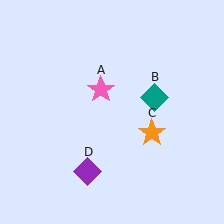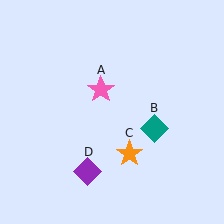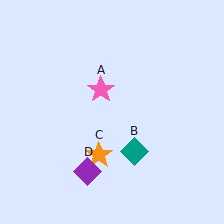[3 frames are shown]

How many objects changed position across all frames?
2 objects changed position: teal diamond (object B), orange star (object C).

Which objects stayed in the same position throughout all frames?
Pink star (object A) and purple diamond (object D) remained stationary.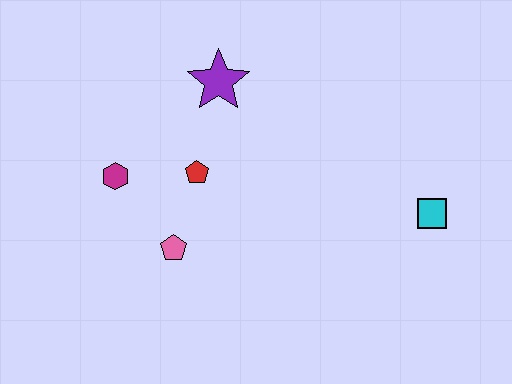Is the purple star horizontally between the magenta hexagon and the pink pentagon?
No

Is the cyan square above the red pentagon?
No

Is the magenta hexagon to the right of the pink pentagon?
No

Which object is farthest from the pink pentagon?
The cyan square is farthest from the pink pentagon.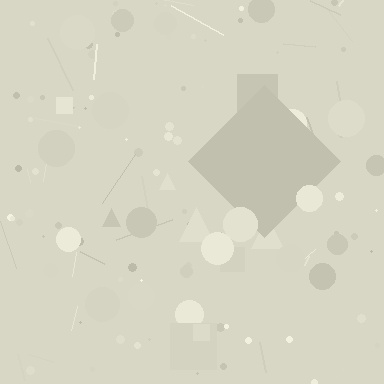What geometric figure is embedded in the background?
A diamond is embedded in the background.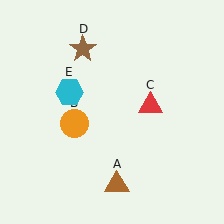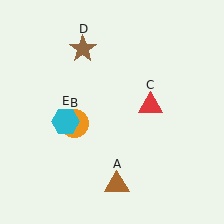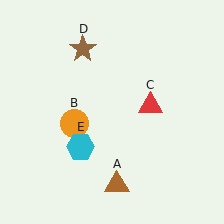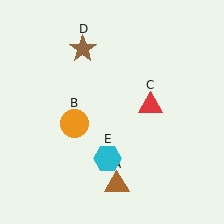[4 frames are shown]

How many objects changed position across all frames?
1 object changed position: cyan hexagon (object E).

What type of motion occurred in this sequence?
The cyan hexagon (object E) rotated counterclockwise around the center of the scene.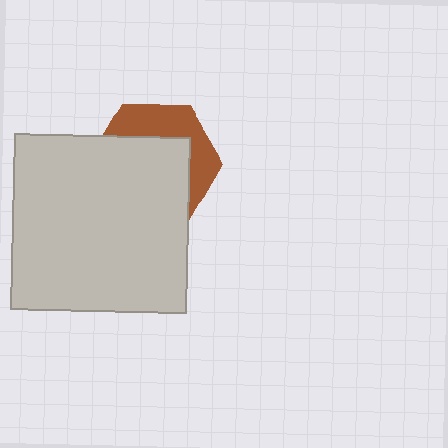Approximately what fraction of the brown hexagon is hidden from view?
Roughly 64% of the brown hexagon is hidden behind the light gray square.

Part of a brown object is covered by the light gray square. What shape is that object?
It is a hexagon.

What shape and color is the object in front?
The object in front is a light gray square.